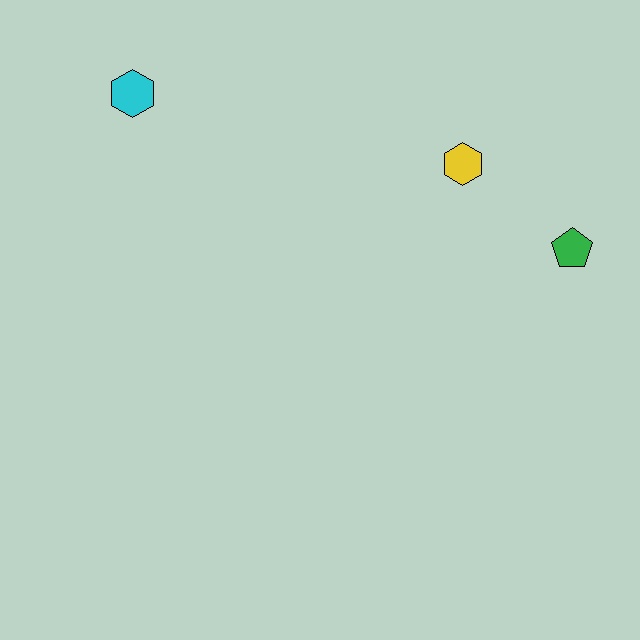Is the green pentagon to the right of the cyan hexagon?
Yes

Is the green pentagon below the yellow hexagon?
Yes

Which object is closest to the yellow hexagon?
The green pentagon is closest to the yellow hexagon.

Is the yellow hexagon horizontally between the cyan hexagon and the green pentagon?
Yes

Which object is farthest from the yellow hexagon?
The cyan hexagon is farthest from the yellow hexagon.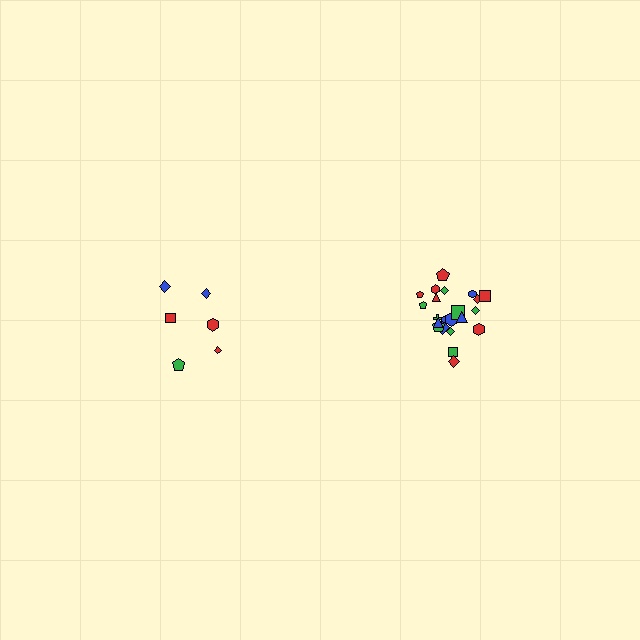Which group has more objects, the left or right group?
The right group.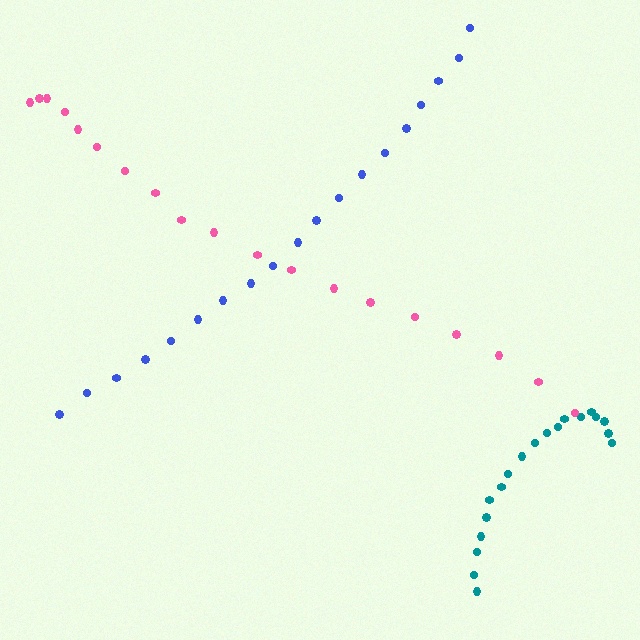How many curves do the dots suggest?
There are 3 distinct paths.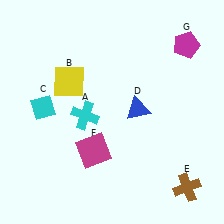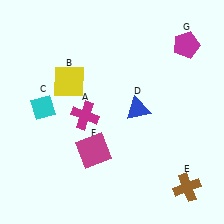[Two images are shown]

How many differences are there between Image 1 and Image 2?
There is 1 difference between the two images.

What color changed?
The cross (A) changed from cyan in Image 1 to magenta in Image 2.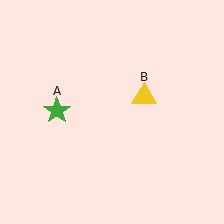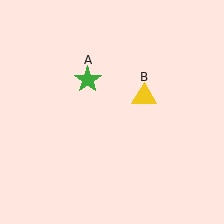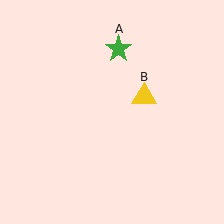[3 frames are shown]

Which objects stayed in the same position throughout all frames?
Yellow triangle (object B) remained stationary.